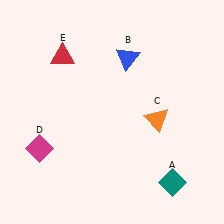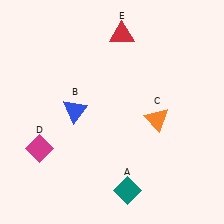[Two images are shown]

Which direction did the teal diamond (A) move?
The teal diamond (A) moved left.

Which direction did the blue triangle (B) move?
The blue triangle (B) moved left.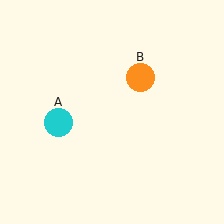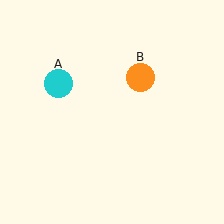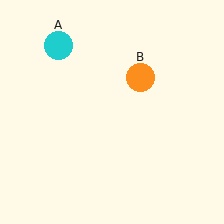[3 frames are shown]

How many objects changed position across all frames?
1 object changed position: cyan circle (object A).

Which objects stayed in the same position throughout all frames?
Orange circle (object B) remained stationary.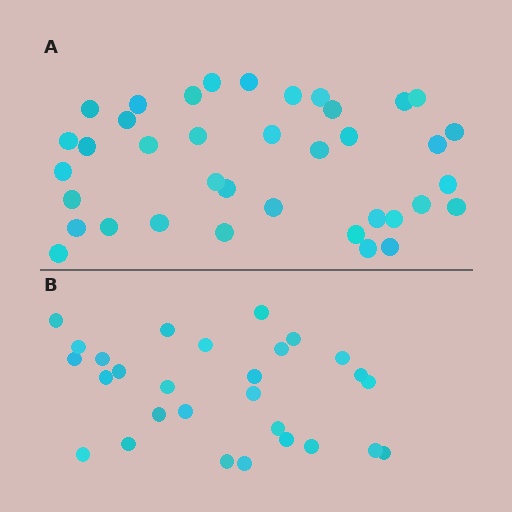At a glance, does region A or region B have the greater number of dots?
Region A (the top region) has more dots.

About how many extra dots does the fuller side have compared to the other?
Region A has roughly 10 or so more dots than region B.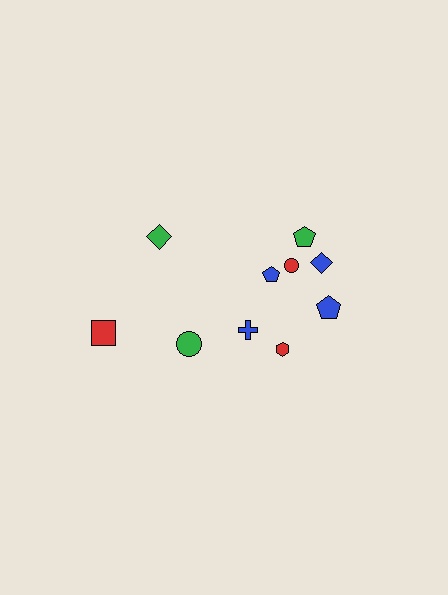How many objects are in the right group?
There are 6 objects.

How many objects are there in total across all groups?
There are 10 objects.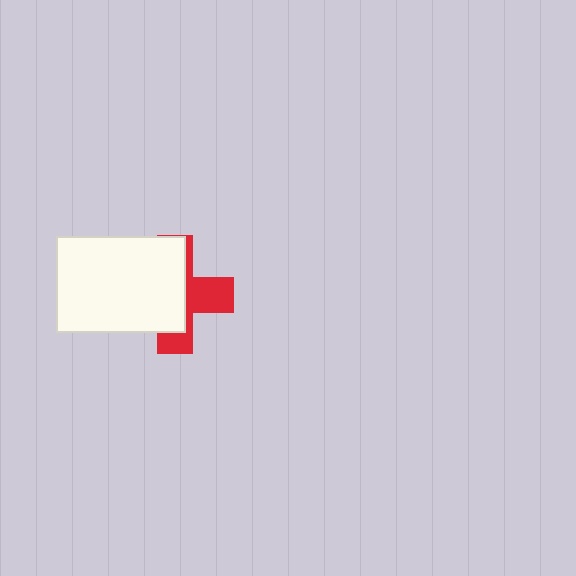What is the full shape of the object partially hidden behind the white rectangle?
The partially hidden object is a red cross.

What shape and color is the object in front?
The object in front is a white rectangle.